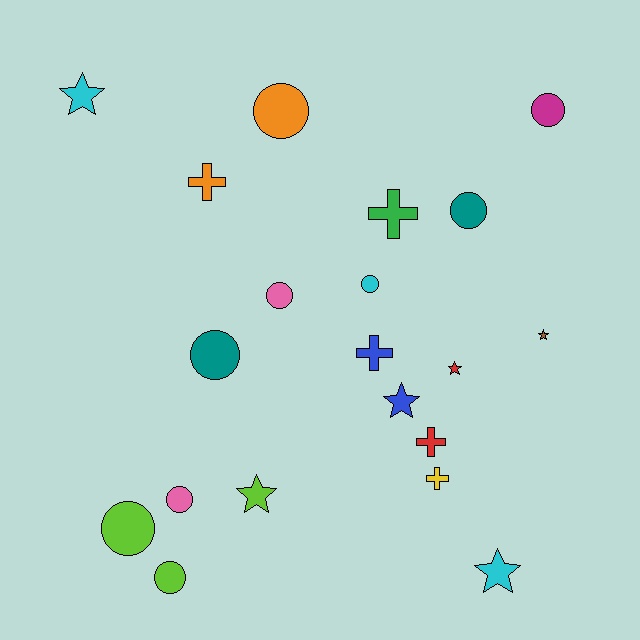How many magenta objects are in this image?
There is 1 magenta object.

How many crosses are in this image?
There are 5 crosses.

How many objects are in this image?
There are 20 objects.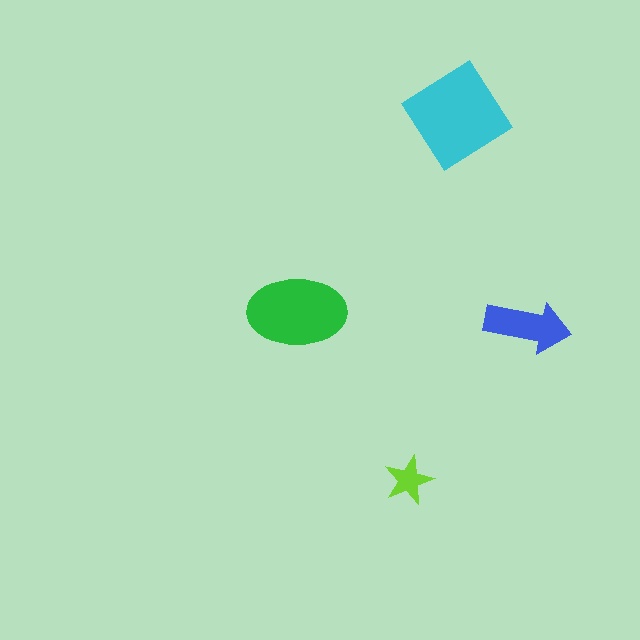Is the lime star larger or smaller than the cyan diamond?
Smaller.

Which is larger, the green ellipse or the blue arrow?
The green ellipse.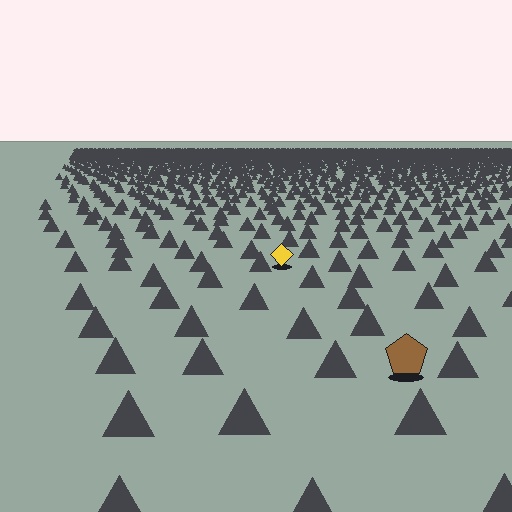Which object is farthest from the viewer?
The yellow diamond is farthest from the viewer. It appears smaller and the ground texture around it is denser.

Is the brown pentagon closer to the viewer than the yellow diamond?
Yes. The brown pentagon is closer — you can tell from the texture gradient: the ground texture is coarser near it.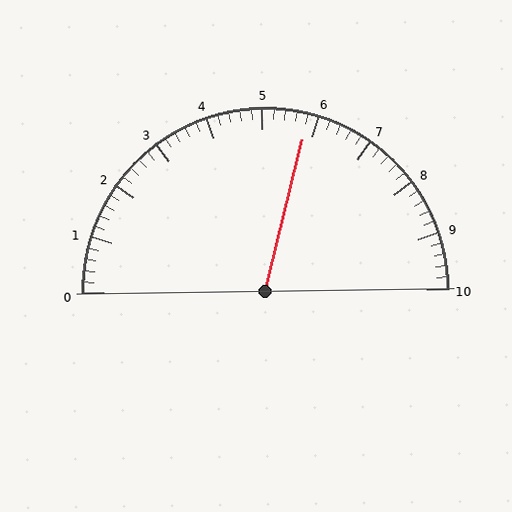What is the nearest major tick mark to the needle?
The nearest major tick mark is 6.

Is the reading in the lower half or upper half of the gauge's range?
The reading is in the upper half of the range (0 to 10).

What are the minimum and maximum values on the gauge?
The gauge ranges from 0 to 10.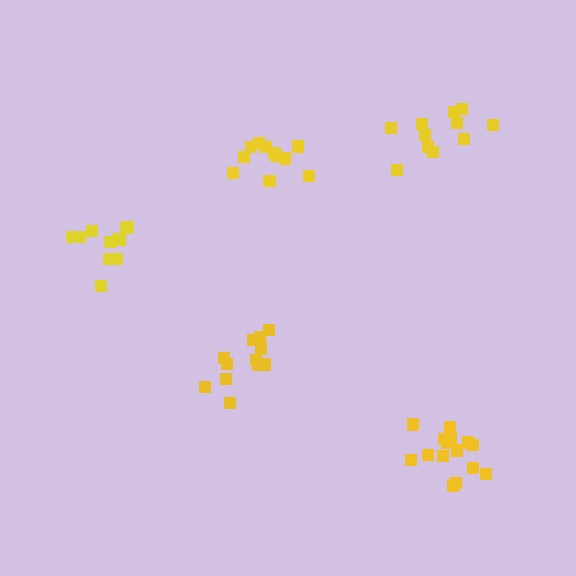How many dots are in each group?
Group 1: 15 dots, Group 2: 11 dots, Group 3: 11 dots, Group 4: 13 dots, Group 5: 11 dots (61 total).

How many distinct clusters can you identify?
There are 5 distinct clusters.